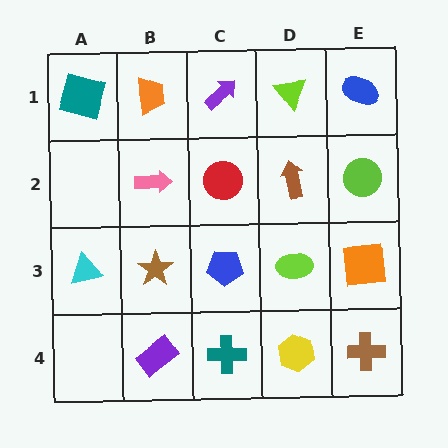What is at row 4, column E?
A brown cross.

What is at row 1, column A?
A teal square.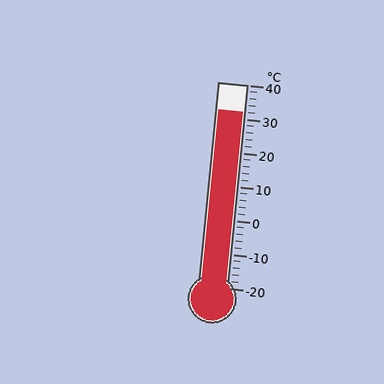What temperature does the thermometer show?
The thermometer shows approximately 32°C.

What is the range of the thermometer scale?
The thermometer scale ranges from -20°C to 40°C.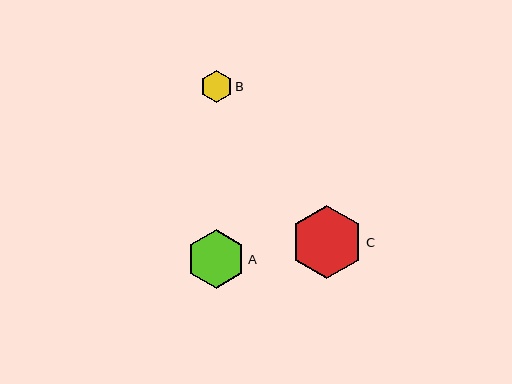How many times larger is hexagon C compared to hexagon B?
Hexagon C is approximately 2.3 times the size of hexagon B.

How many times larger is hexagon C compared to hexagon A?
Hexagon C is approximately 1.2 times the size of hexagon A.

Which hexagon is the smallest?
Hexagon B is the smallest with a size of approximately 32 pixels.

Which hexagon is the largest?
Hexagon C is the largest with a size of approximately 73 pixels.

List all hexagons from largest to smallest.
From largest to smallest: C, A, B.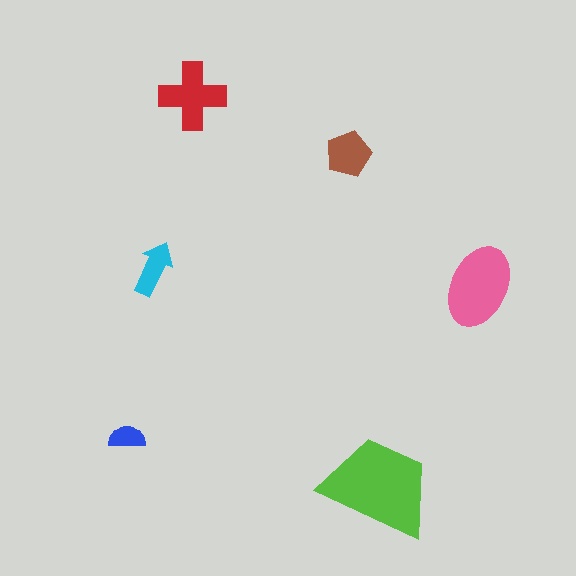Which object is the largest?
The lime trapezoid.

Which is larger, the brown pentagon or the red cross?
The red cross.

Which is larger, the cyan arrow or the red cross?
The red cross.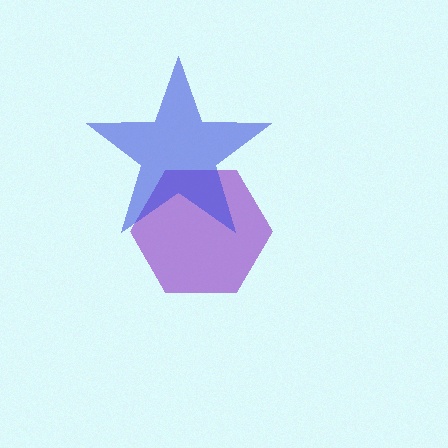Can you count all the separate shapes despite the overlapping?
Yes, there are 2 separate shapes.